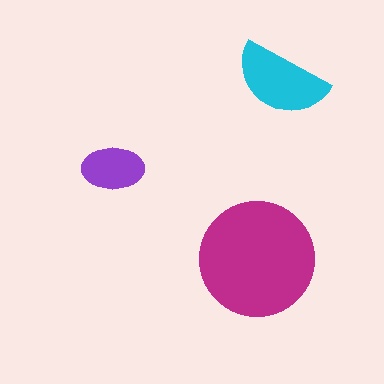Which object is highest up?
The cyan semicircle is topmost.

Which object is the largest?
The magenta circle.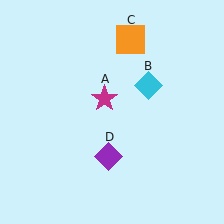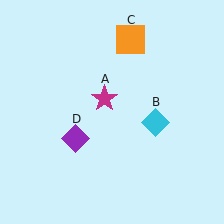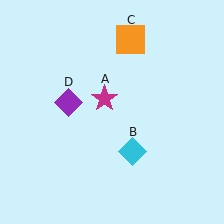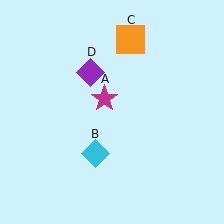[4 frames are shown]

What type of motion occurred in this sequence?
The cyan diamond (object B), purple diamond (object D) rotated clockwise around the center of the scene.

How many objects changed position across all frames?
2 objects changed position: cyan diamond (object B), purple diamond (object D).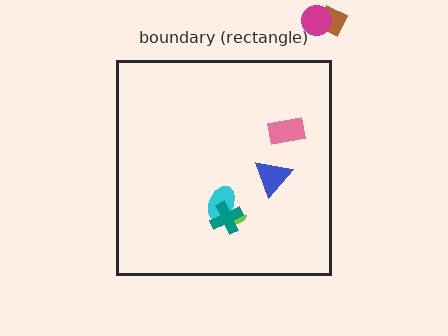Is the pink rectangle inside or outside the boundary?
Inside.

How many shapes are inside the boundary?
5 inside, 2 outside.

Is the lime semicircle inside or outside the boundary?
Inside.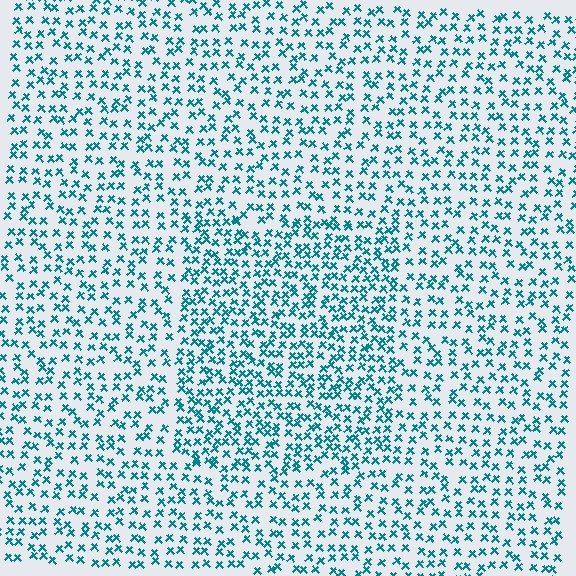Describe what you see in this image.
The image contains small teal elements arranged at two different densities. A rectangle-shaped region is visible where the elements are more densely packed than the surrounding area.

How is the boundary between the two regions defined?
The boundary is defined by a change in element density (approximately 1.6x ratio). All elements are the same color, size, and shape.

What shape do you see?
I see a rectangle.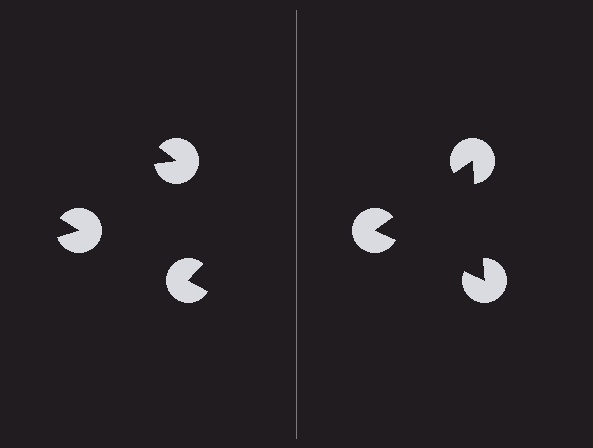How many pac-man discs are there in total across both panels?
6 — 3 on each side.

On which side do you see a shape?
An illusory triangle appears on the right side. On the left side the wedge cuts are rotated, so no coherent shape forms.